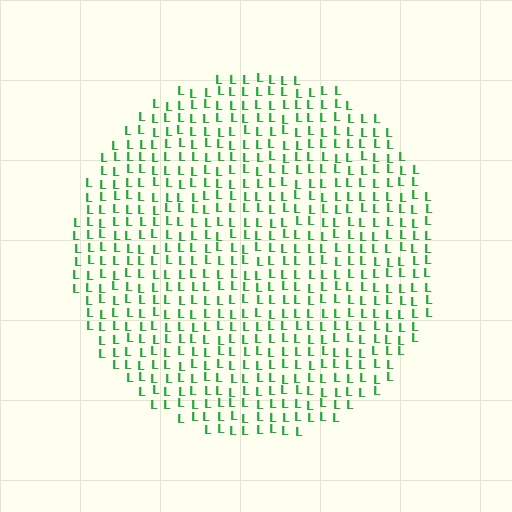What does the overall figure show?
The overall figure shows a circle.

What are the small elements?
The small elements are letter L's.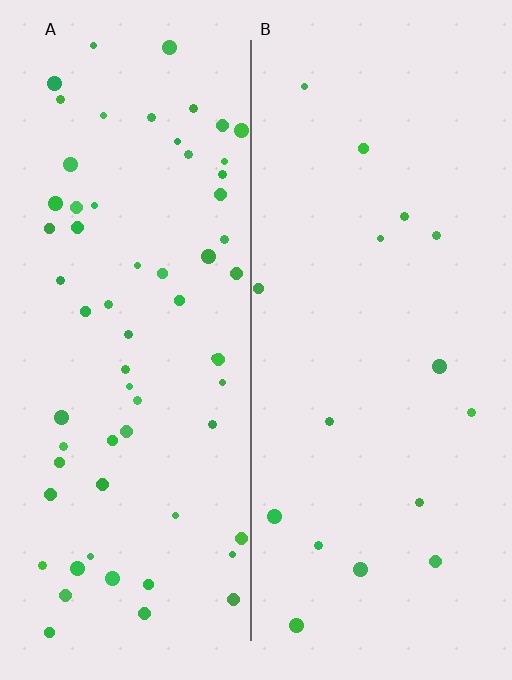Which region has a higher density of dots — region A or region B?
A (the left).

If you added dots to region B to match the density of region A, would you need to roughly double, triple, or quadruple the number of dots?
Approximately quadruple.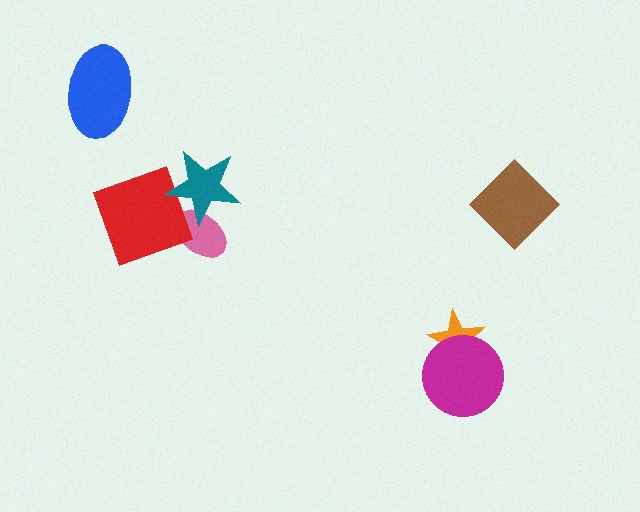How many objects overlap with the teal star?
2 objects overlap with the teal star.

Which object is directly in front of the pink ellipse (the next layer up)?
The red square is directly in front of the pink ellipse.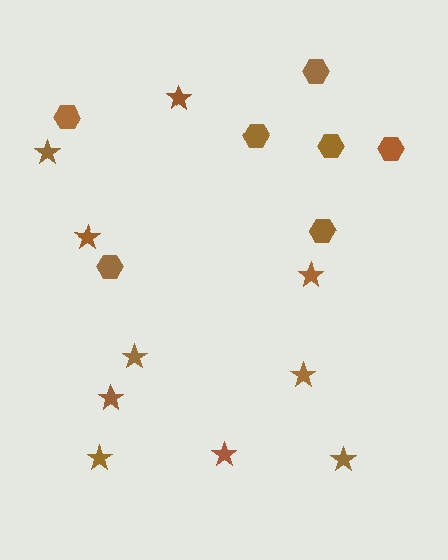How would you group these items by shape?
There are 2 groups: one group of hexagons (7) and one group of stars (10).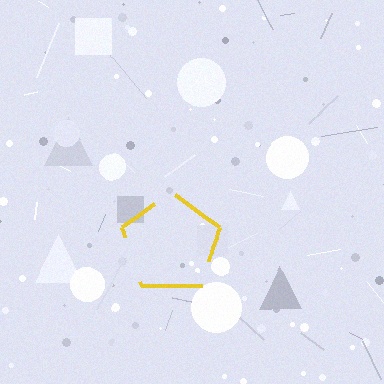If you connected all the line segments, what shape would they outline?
They would outline a pentagon.